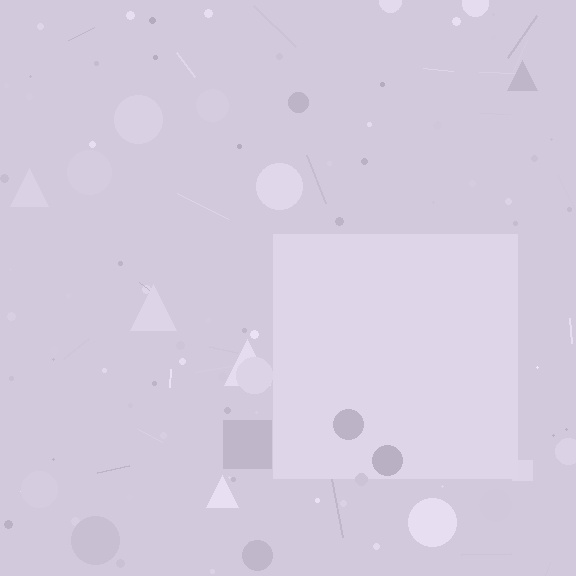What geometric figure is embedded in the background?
A square is embedded in the background.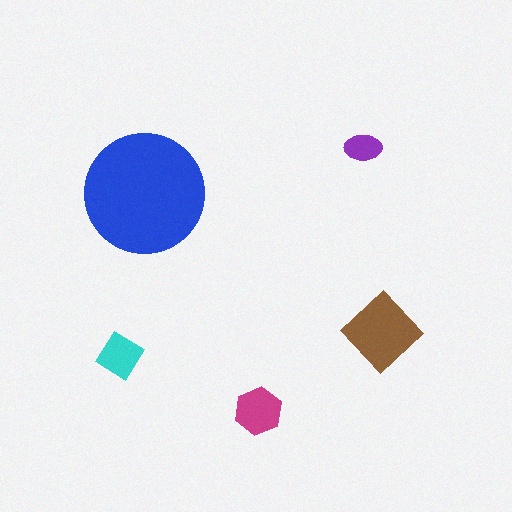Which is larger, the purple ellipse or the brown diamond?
The brown diamond.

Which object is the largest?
The blue circle.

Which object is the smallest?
The purple ellipse.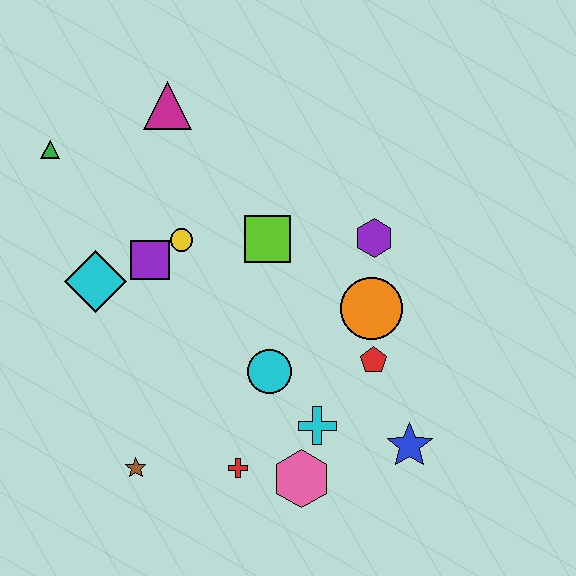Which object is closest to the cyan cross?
The pink hexagon is closest to the cyan cross.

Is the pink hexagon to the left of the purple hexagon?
Yes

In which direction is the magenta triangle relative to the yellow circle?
The magenta triangle is above the yellow circle.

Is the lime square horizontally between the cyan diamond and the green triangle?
No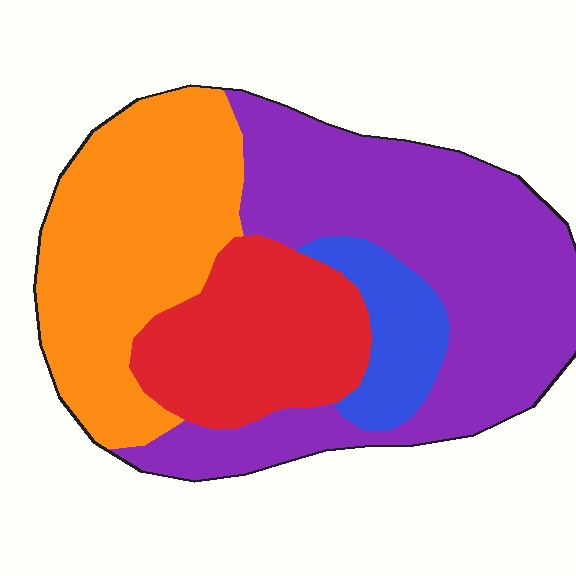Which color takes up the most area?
Purple, at roughly 40%.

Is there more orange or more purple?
Purple.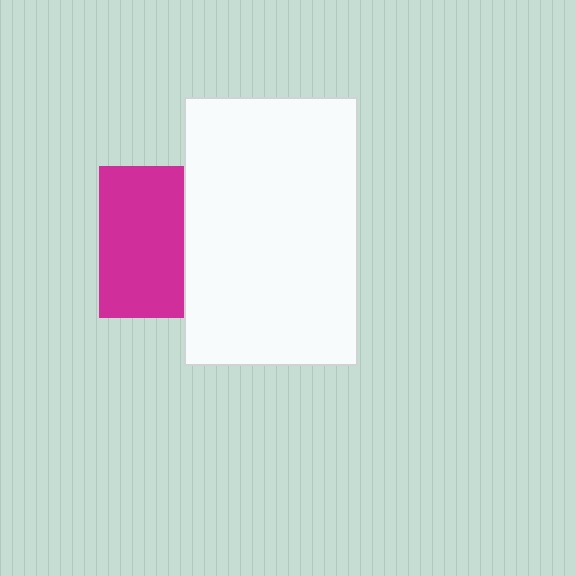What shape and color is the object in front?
The object in front is a white rectangle.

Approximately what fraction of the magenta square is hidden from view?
Roughly 45% of the magenta square is hidden behind the white rectangle.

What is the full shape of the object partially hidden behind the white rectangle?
The partially hidden object is a magenta square.